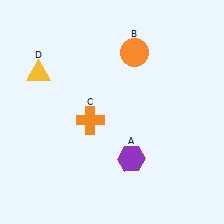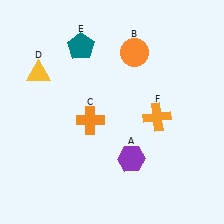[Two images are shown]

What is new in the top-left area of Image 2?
A teal pentagon (E) was added in the top-left area of Image 2.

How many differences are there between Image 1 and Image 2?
There are 2 differences between the two images.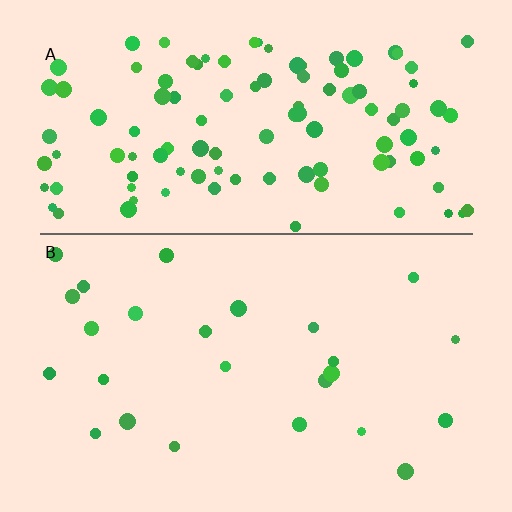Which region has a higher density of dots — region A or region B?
A (the top).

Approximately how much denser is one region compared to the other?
Approximately 4.4× — region A over region B.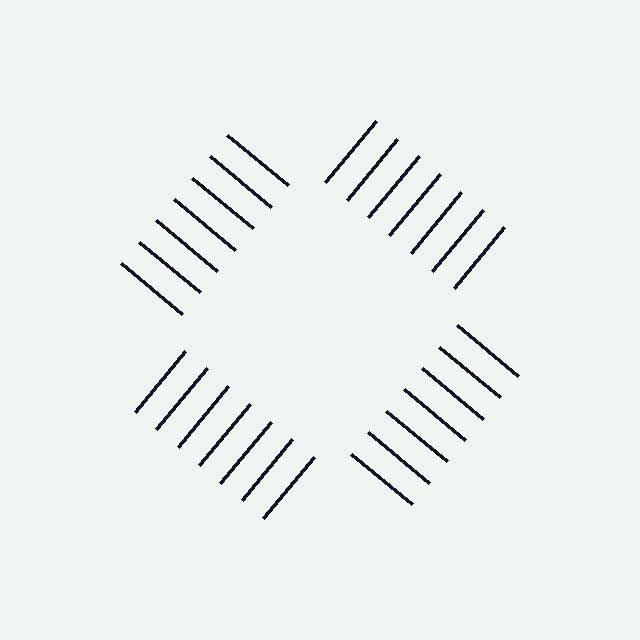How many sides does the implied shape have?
4 sides — the line-ends trace a square.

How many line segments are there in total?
28 — 7 along each of the 4 edges.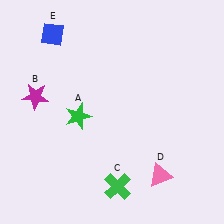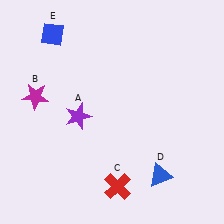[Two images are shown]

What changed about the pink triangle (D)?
In Image 1, D is pink. In Image 2, it changed to blue.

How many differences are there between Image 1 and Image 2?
There are 3 differences between the two images.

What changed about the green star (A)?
In Image 1, A is green. In Image 2, it changed to purple.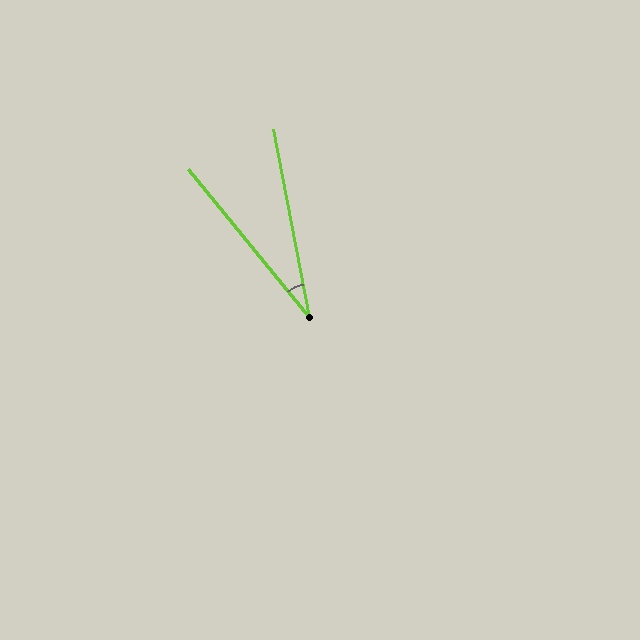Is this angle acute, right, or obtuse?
It is acute.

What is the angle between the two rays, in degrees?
Approximately 29 degrees.